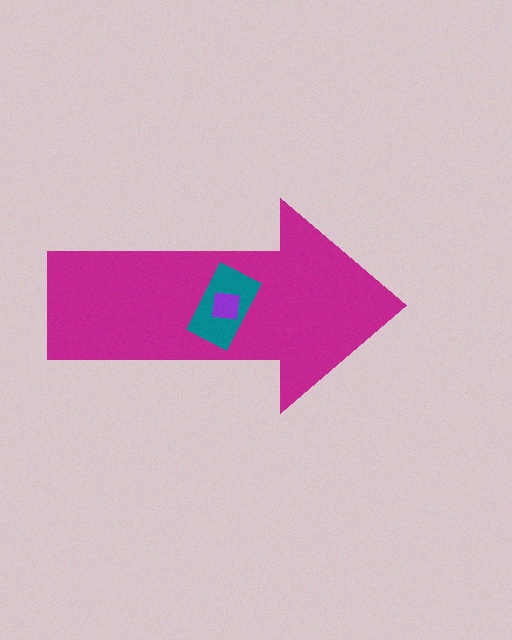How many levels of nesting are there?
3.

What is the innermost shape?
The purple square.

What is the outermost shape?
The magenta arrow.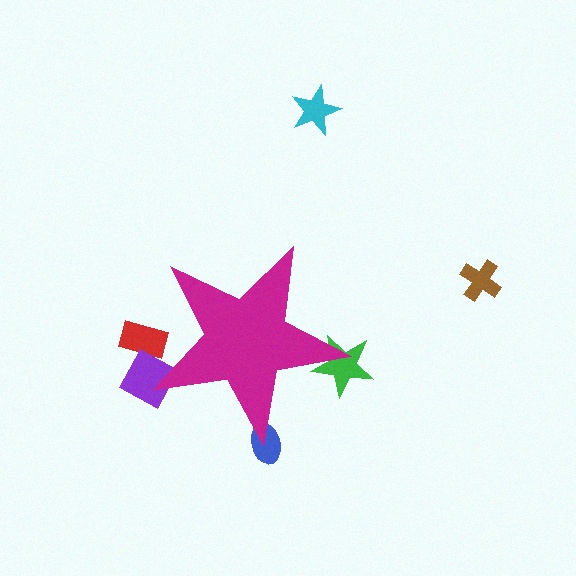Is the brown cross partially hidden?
No, the brown cross is fully visible.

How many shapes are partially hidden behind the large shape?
4 shapes are partially hidden.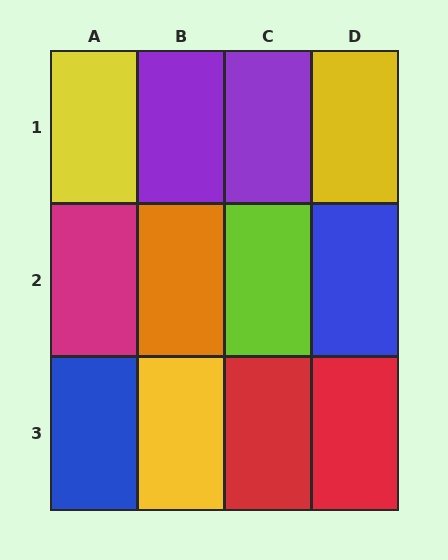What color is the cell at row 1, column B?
Purple.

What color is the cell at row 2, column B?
Orange.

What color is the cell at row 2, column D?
Blue.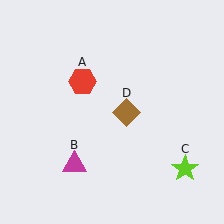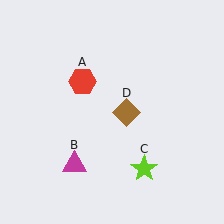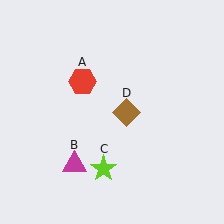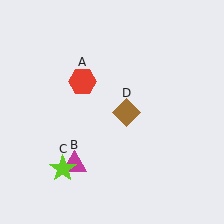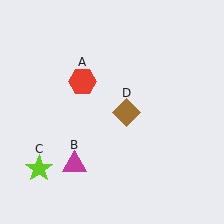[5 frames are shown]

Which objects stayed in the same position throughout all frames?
Red hexagon (object A) and magenta triangle (object B) and brown diamond (object D) remained stationary.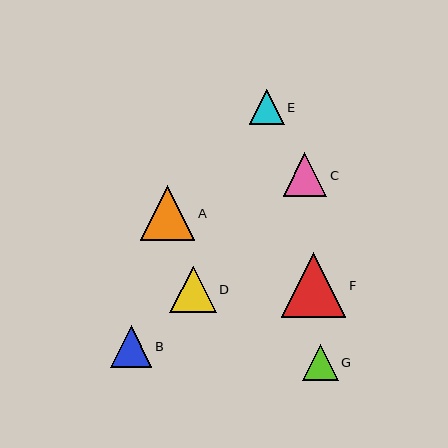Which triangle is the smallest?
Triangle E is the smallest with a size of approximately 35 pixels.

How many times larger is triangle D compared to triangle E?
Triangle D is approximately 1.3 times the size of triangle E.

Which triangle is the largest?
Triangle F is the largest with a size of approximately 65 pixels.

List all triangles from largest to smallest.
From largest to smallest: F, A, D, C, B, G, E.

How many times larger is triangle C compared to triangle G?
Triangle C is approximately 1.2 times the size of triangle G.